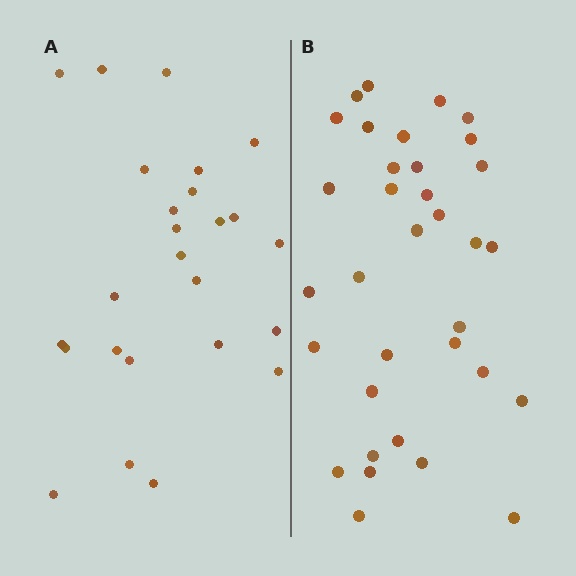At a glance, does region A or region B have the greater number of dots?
Region B (the right region) has more dots.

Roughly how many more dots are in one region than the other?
Region B has roughly 8 or so more dots than region A.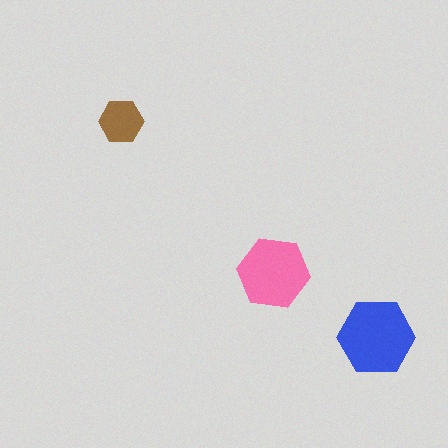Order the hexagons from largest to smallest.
the blue one, the pink one, the brown one.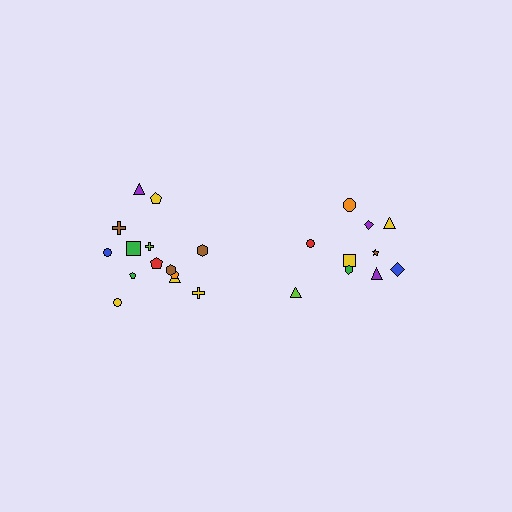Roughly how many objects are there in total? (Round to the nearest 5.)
Roughly 25 objects in total.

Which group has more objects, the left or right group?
The left group.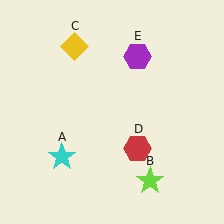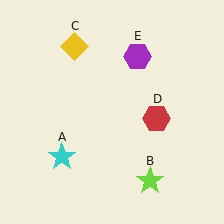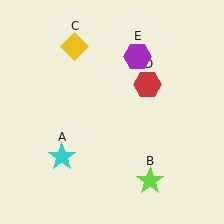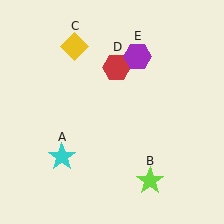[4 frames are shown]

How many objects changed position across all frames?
1 object changed position: red hexagon (object D).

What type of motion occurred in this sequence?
The red hexagon (object D) rotated counterclockwise around the center of the scene.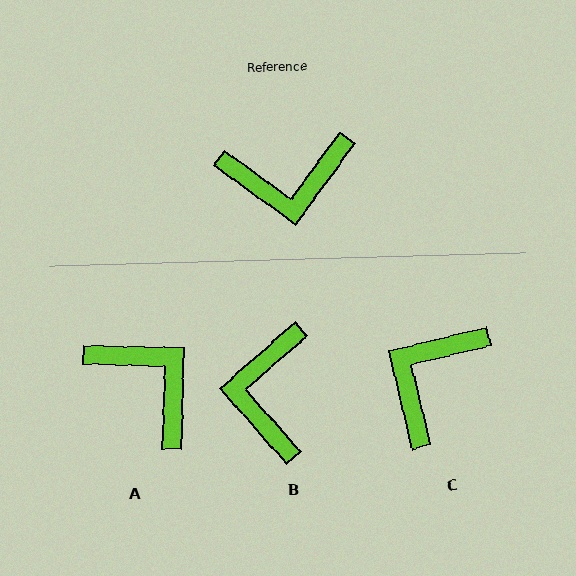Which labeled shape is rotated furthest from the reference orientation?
C, about 130 degrees away.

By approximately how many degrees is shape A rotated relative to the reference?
Approximately 124 degrees counter-clockwise.